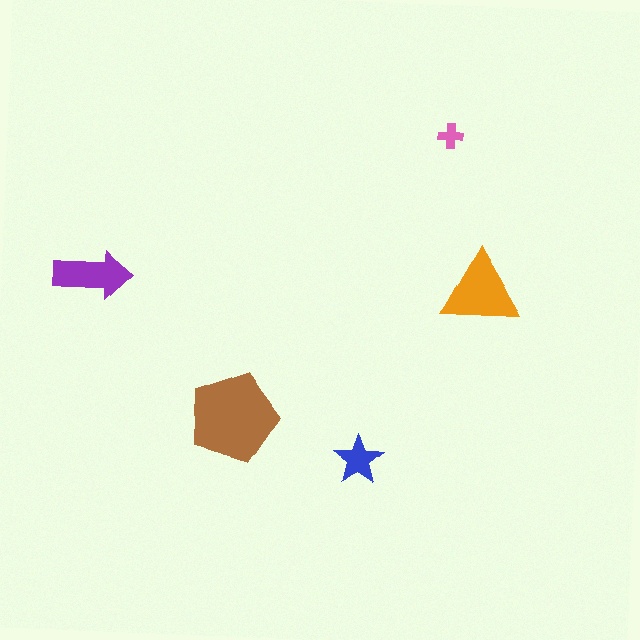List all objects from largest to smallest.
The brown pentagon, the orange triangle, the purple arrow, the blue star, the pink cross.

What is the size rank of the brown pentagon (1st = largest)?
1st.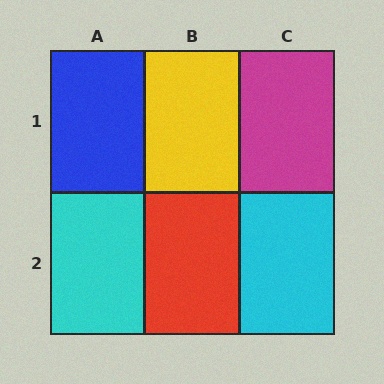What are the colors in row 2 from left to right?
Cyan, red, cyan.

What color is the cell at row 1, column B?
Yellow.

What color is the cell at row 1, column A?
Blue.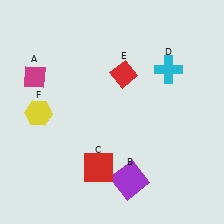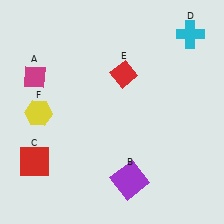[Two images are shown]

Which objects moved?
The objects that moved are: the red square (C), the cyan cross (D).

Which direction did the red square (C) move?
The red square (C) moved left.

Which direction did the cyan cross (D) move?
The cyan cross (D) moved up.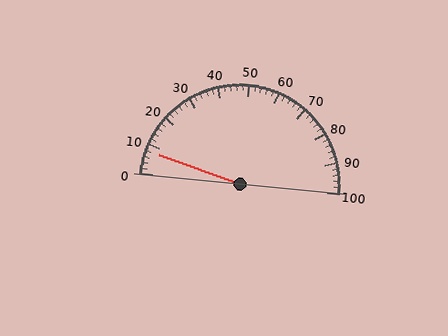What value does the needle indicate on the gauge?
The needle indicates approximately 8.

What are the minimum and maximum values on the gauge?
The gauge ranges from 0 to 100.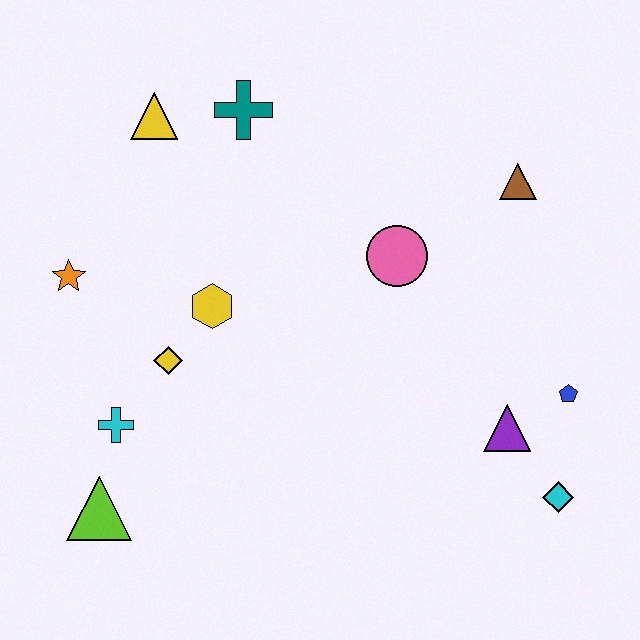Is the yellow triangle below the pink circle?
No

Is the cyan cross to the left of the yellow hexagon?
Yes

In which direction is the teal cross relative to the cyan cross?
The teal cross is above the cyan cross.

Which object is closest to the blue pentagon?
The purple triangle is closest to the blue pentagon.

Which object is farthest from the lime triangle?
The brown triangle is farthest from the lime triangle.